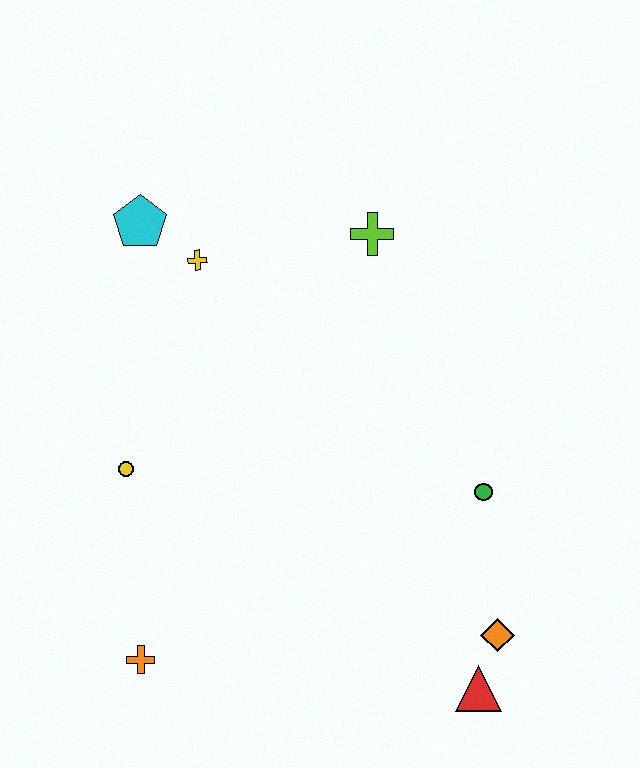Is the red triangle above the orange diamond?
No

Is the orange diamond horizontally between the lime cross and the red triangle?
No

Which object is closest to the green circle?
The orange diamond is closest to the green circle.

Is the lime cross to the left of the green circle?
Yes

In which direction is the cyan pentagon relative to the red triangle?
The cyan pentagon is above the red triangle.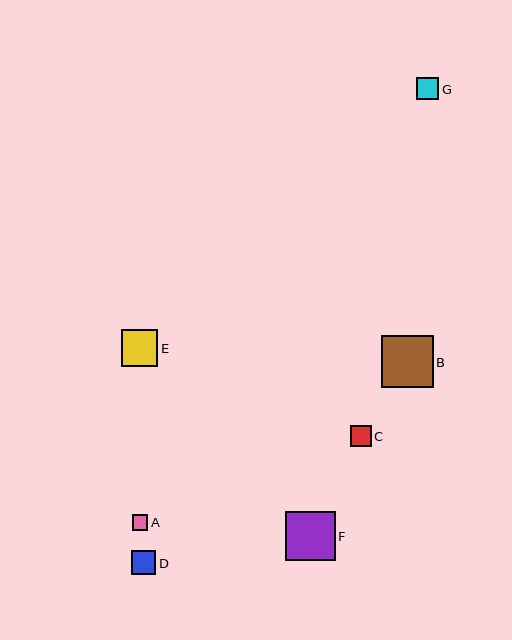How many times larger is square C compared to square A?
Square C is approximately 1.3 times the size of square A.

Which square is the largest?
Square B is the largest with a size of approximately 51 pixels.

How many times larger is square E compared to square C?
Square E is approximately 1.8 times the size of square C.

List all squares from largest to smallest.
From largest to smallest: B, F, E, D, G, C, A.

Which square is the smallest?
Square A is the smallest with a size of approximately 15 pixels.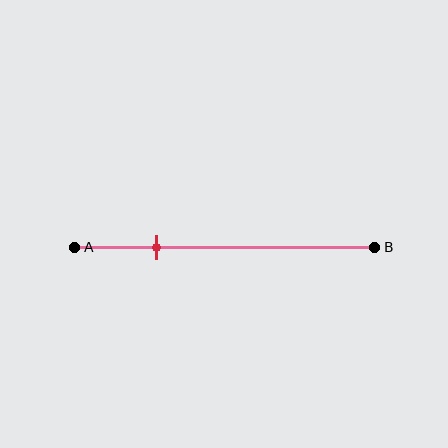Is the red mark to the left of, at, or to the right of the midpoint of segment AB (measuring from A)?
The red mark is to the left of the midpoint of segment AB.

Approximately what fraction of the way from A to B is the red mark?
The red mark is approximately 25% of the way from A to B.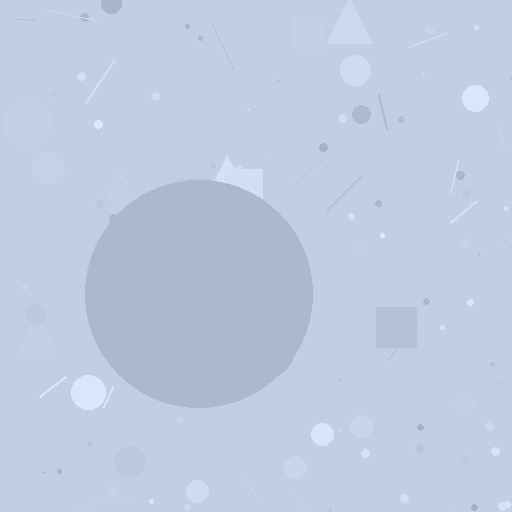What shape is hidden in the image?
A circle is hidden in the image.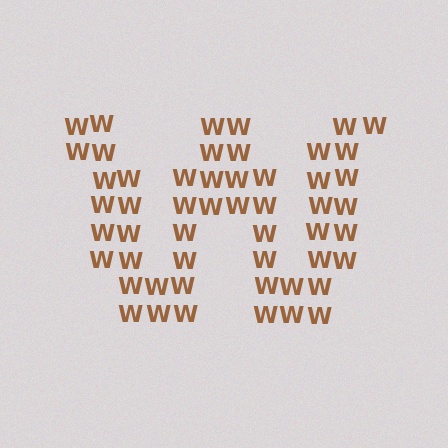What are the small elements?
The small elements are letter W's.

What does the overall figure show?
The overall figure shows the letter W.